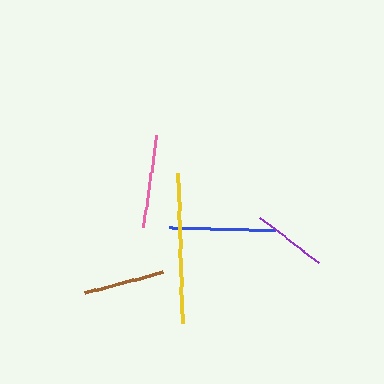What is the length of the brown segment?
The brown segment is approximately 81 pixels long.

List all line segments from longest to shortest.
From longest to shortest: yellow, blue, pink, brown, purple.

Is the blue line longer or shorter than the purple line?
The blue line is longer than the purple line.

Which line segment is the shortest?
The purple line is the shortest at approximately 75 pixels.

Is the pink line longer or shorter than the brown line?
The pink line is longer than the brown line.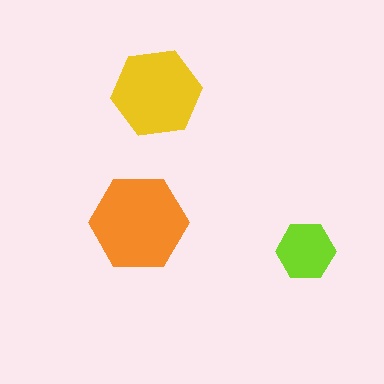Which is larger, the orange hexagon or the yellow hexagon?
The orange one.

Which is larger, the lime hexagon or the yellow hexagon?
The yellow one.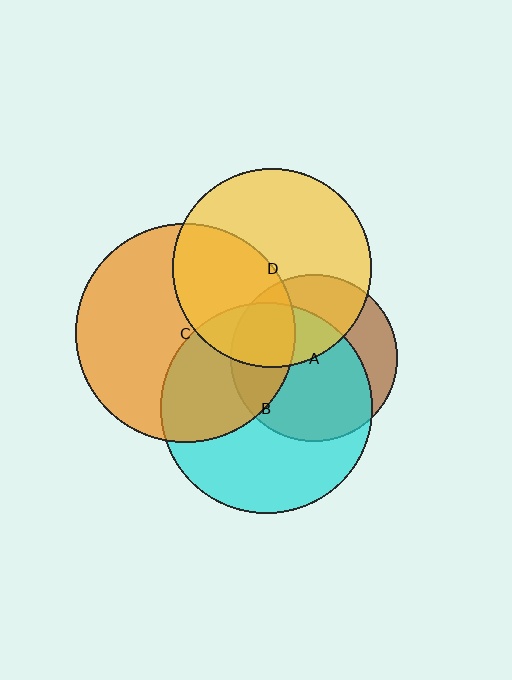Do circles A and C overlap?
Yes.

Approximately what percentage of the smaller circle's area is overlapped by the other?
Approximately 25%.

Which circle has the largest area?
Circle C (orange).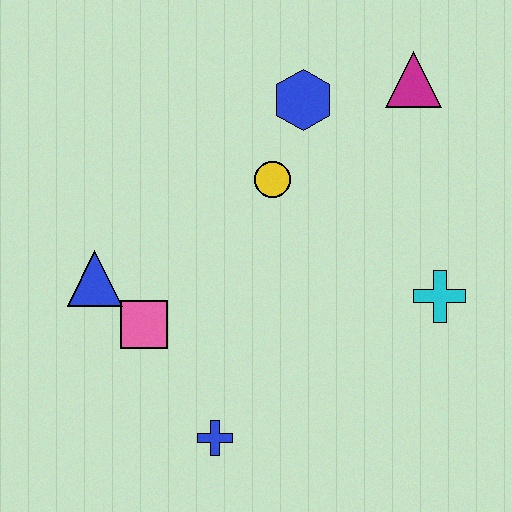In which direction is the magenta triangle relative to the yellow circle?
The magenta triangle is to the right of the yellow circle.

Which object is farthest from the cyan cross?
The blue triangle is farthest from the cyan cross.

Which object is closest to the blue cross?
The pink square is closest to the blue cross.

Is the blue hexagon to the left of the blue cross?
No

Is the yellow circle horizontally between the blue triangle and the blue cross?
No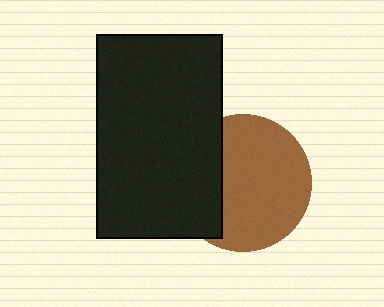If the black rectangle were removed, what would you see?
You would see the complete brown circle.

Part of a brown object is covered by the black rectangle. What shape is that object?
It is a circle.